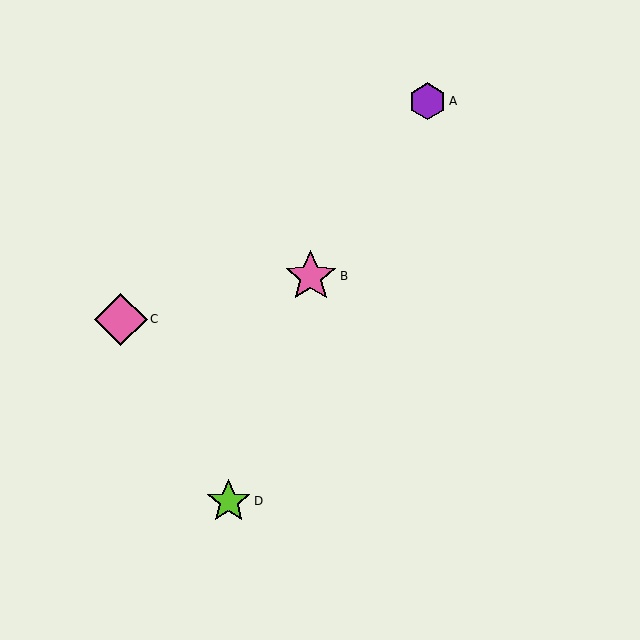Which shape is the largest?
The pink diamond (labeled C) is the largest.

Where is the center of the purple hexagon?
The center of the purple hexagon is at (427, 101).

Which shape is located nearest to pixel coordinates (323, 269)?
The pink star (labeled B) at (311, 276) is nearest to that location.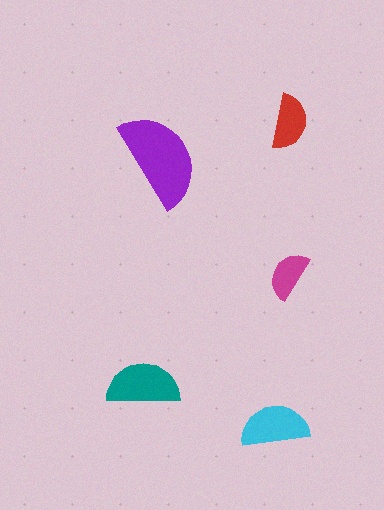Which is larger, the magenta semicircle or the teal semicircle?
The teal one.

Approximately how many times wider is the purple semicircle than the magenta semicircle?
About 2 times wider.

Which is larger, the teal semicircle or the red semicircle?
The teal one.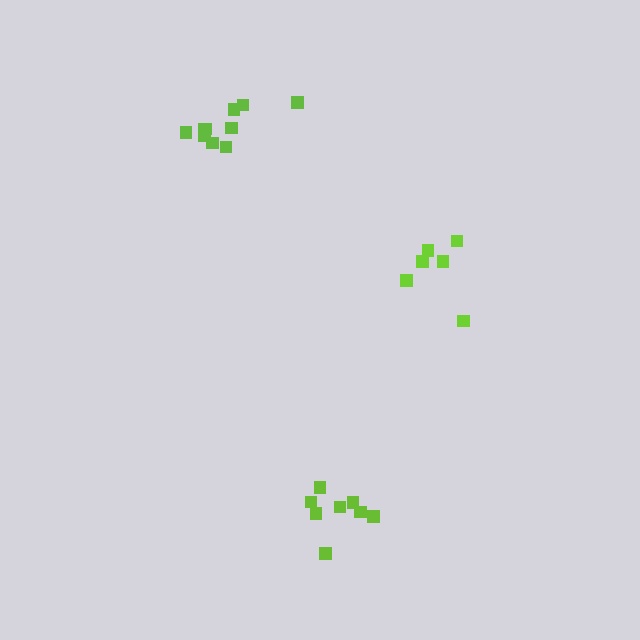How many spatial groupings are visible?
There are 3 spatial groupings.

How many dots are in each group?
Group 1: 6 dots, Group 2: 10 dots, Group 3: 8 dots (24 total).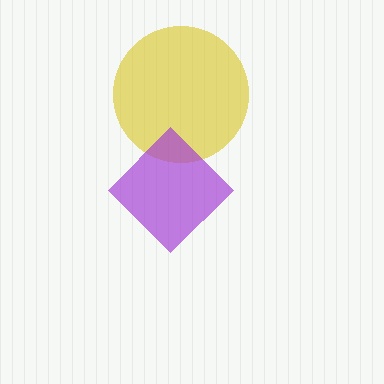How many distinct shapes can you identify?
There are 2 distinct shapes: a yellow circle, a purple diamond.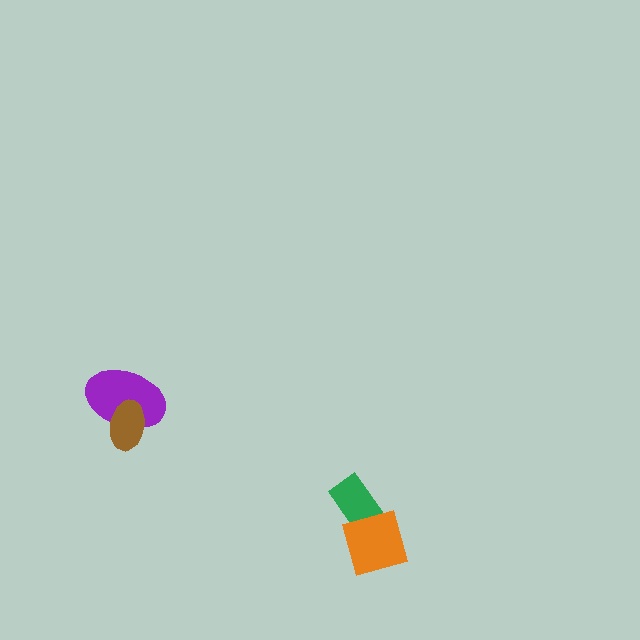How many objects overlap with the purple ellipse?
1 object overlaps with the purple ellipse.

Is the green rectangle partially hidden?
Yes, it is partially covered by another shape.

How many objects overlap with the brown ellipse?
1 object overlaps with the brown ellipse.